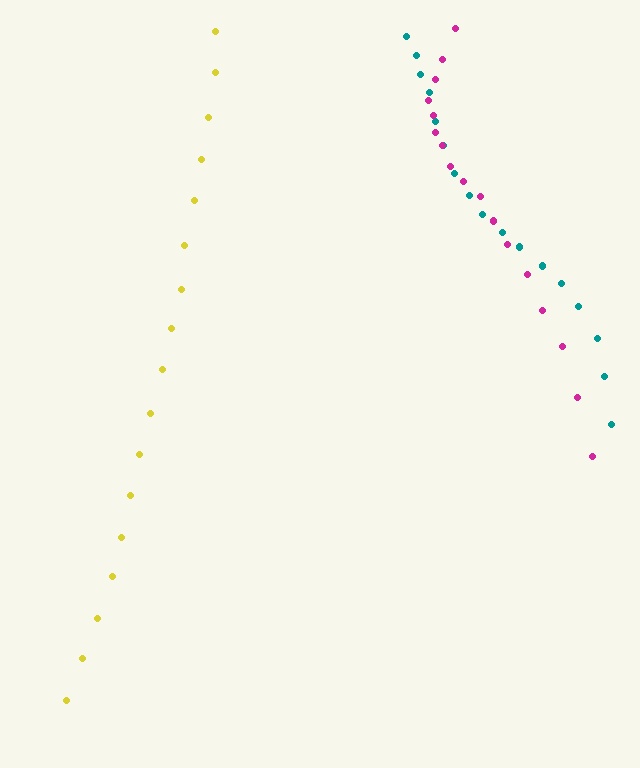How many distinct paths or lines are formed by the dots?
There are 3 distinct paths.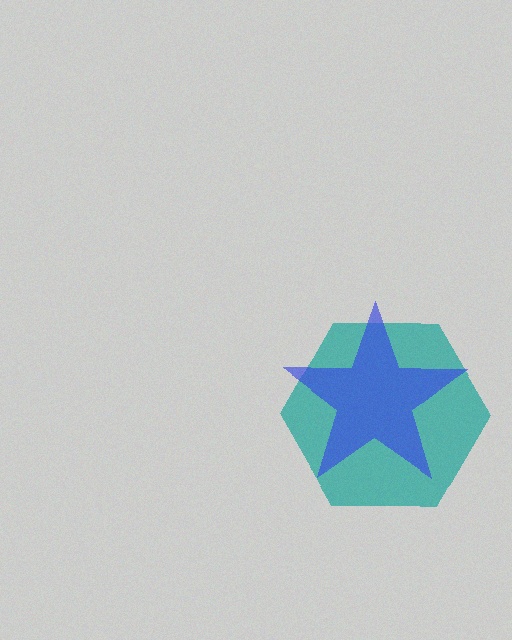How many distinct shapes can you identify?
There are 2 distinct shapes: a teal hexagon, a blue star.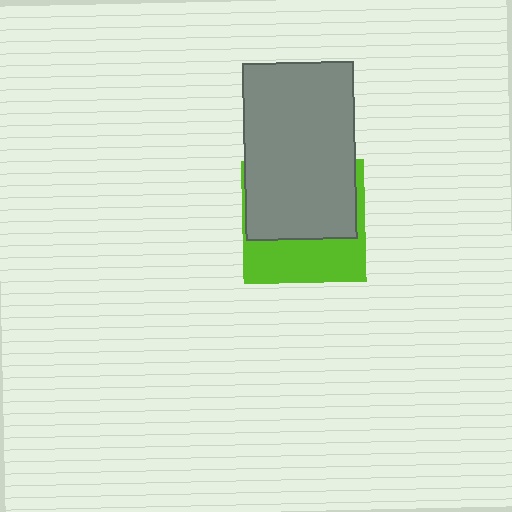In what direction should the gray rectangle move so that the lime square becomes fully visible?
The gray rectangle should move up. That is the shortest direction to clear the overlap and leave the lime square fully visible.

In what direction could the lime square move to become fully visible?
The lime square could move down. That would shift it out from behind the gray rectangle entirely.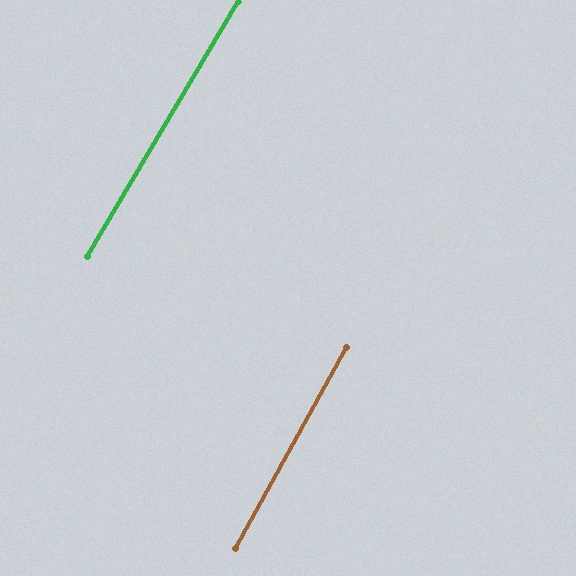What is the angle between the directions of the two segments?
Approximately 2 degrees.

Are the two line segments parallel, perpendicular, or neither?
Parallel — their directions differ by only 1.7°.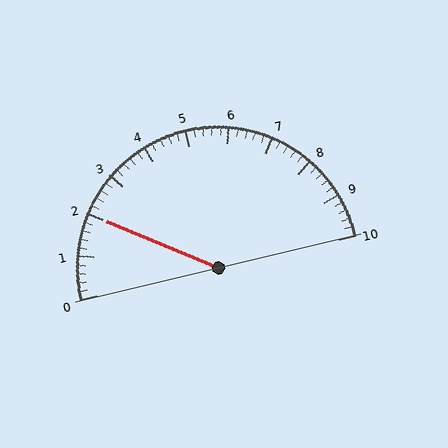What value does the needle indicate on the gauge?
The needle indicates approximately 2.0.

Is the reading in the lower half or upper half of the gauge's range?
The reading is in the lower half of the range (0 to 10).